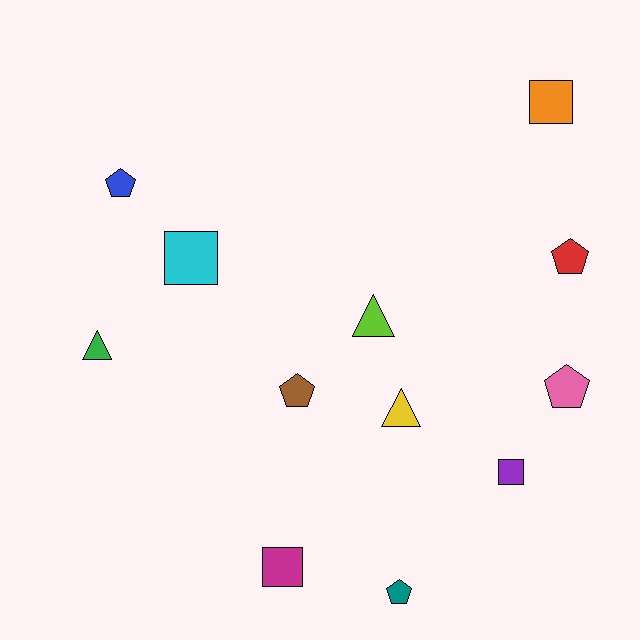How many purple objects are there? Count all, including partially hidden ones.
There is 1 purple object.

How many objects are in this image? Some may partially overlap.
There are 12 objects.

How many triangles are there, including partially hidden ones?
There are 3 triangles.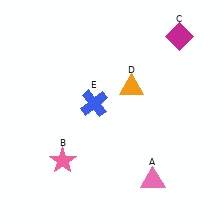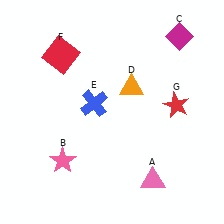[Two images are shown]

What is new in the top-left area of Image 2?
A red square (F) was added in the top-left area of Image 2.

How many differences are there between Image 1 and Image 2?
There are 2 differences between the two images.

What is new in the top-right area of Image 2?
A red star (G) was added in the top-right area of Image 2.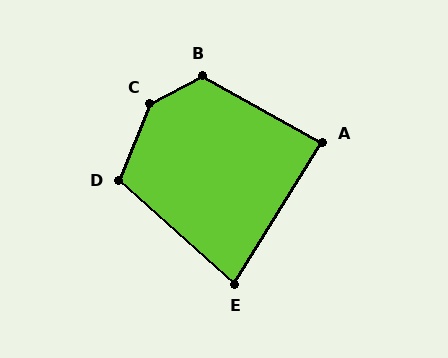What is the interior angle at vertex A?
Approximately 87 degrees (approximately right).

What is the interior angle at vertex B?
Approximately 123 degrees (obtuse).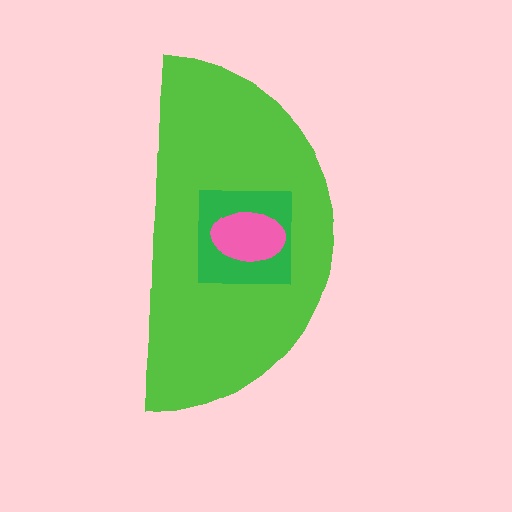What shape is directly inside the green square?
The pink ellipse.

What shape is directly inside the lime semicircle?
The green square.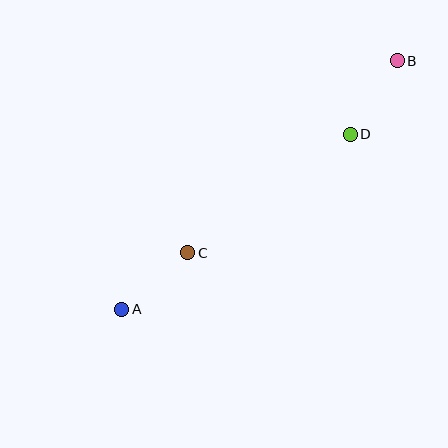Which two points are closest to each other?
Points A and C are closest to each other.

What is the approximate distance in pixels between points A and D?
The distance between A and D is approximately 288 pixels.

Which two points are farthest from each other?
Points A and B are farthest from each other.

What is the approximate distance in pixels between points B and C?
The distance between B and C is approximately 284 pixels.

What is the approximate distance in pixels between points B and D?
The distance between B and D is approximately 87 pixels.